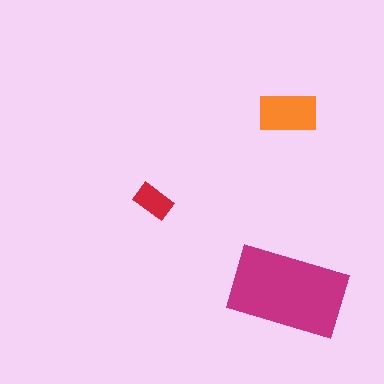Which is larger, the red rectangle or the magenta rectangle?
The magenta one.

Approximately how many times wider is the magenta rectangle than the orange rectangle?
About 2 times wider.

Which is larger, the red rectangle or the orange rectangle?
The orange one.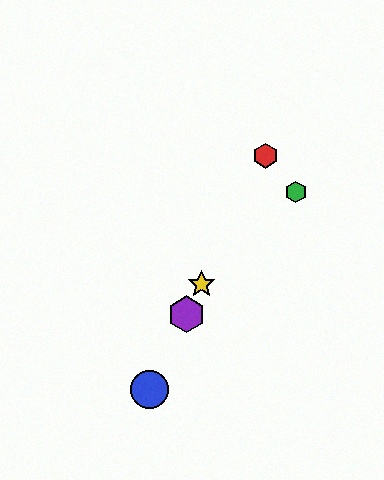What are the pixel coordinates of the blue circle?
The blue circle is at (149, 389).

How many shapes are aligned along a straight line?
4 shapes (the red hexagon, the blue circle, the yellow star, the purple hexagon) are aligned along a straight line.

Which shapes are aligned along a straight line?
The red hexagon, the blue circle, the yellow star, the purple hexagon are aligned along a straight line.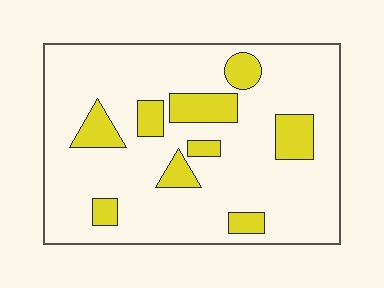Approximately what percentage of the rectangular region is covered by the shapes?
Approximately 20%.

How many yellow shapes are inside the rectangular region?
9.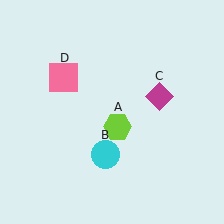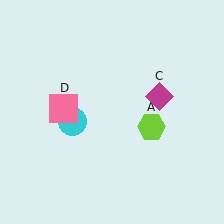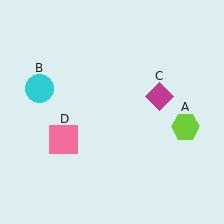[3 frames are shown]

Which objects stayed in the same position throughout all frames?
Magenta diamond (object C) remained stationary.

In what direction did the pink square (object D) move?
The pink square (object D) moved down.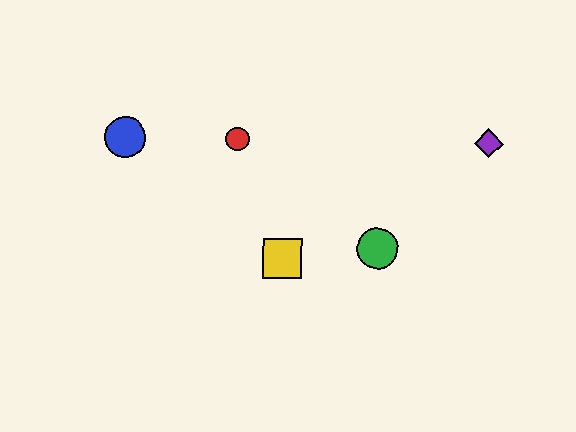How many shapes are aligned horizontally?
3 shapes (the red circle, the blue circle, the purple diamond) are aligned horizontally.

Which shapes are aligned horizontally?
The red circle, the blue circle, the purple diamond are aligned horizontally.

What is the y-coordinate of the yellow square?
The yellow square is at y≈258.